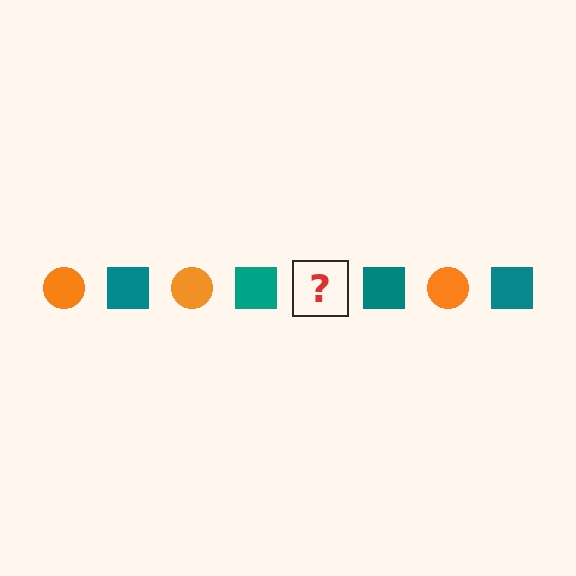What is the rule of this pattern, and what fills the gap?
The rule is that the pattern alternates between orange circle and teal square. The gap should be filled with an orange circle.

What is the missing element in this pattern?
The missing element is an orange circle.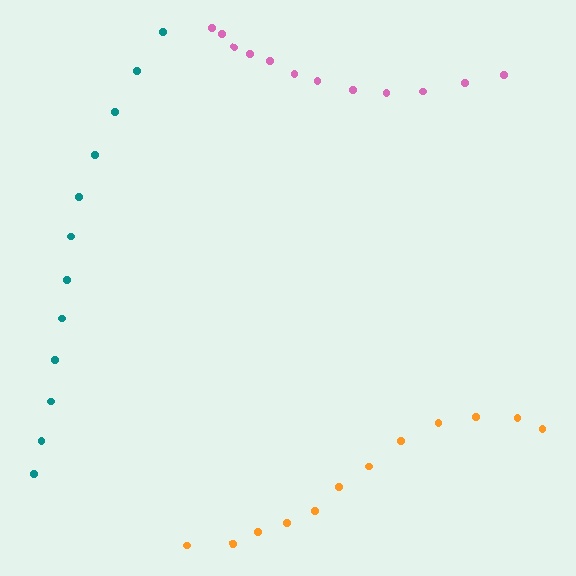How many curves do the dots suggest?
There are 3 distinct paths.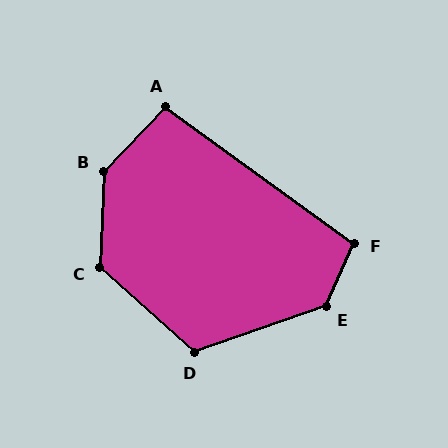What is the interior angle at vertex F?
Approximately 102 degrees (obtuse).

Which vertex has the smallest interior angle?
A, at approximately 97 degrees.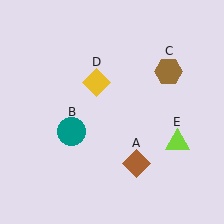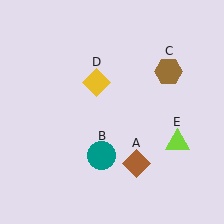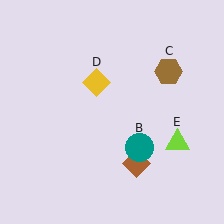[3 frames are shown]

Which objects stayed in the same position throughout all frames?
Brown diamond (object A) and brown hexagon (object C) and yellow diamond (object D) and lime triangle (object E) remained stationary.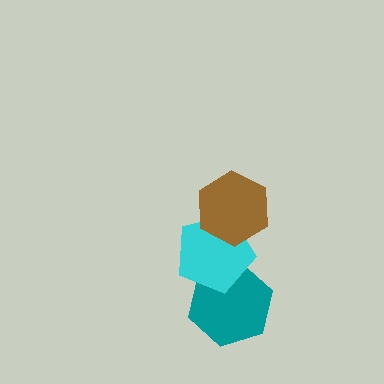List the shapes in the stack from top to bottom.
From top to bottom: the brown hexagon, the cyan pentagon, the teal hexagon.